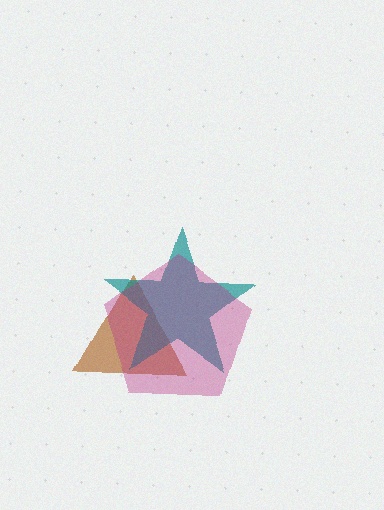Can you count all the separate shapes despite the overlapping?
Yes, there are 3 separate shapes.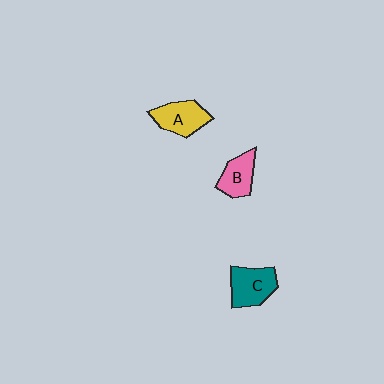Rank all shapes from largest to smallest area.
From largest to smallest: C (teal), A (yellow), B (pink).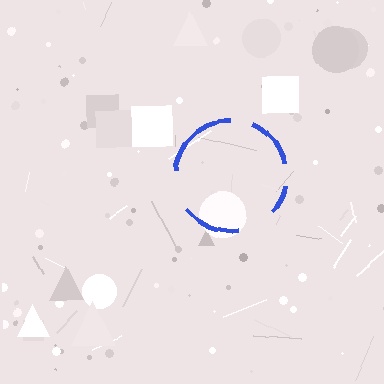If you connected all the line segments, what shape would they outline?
They would outline a circle.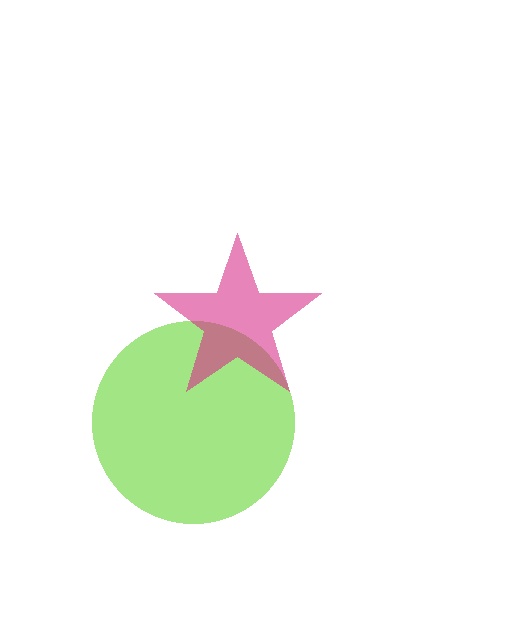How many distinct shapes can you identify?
There are 2 distinct shapes: a lime circle, a magenta star.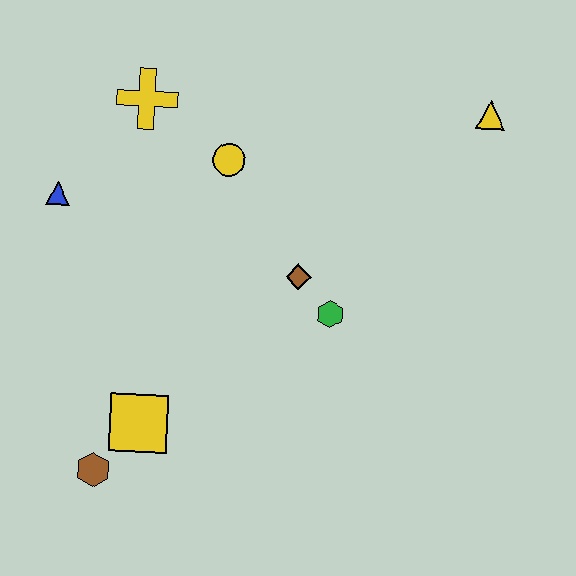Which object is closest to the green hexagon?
The brown diamond is closest to the green hexagon.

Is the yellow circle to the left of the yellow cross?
No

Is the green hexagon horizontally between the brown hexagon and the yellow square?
No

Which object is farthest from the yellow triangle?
The brown hexagon is farthest from the yellow triangle.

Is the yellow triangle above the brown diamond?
Yes